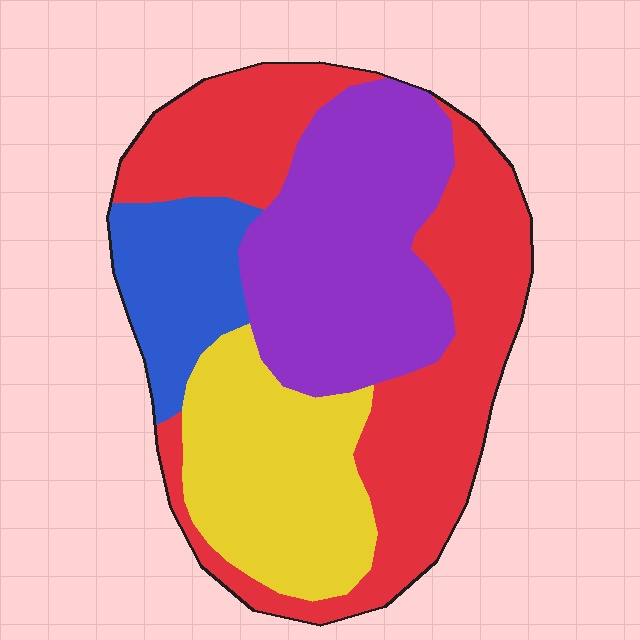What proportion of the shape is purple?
Purple takes up about one quarter (1/4) of the shape.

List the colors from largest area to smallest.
From largest to smallest: red, purple, yellow, blue.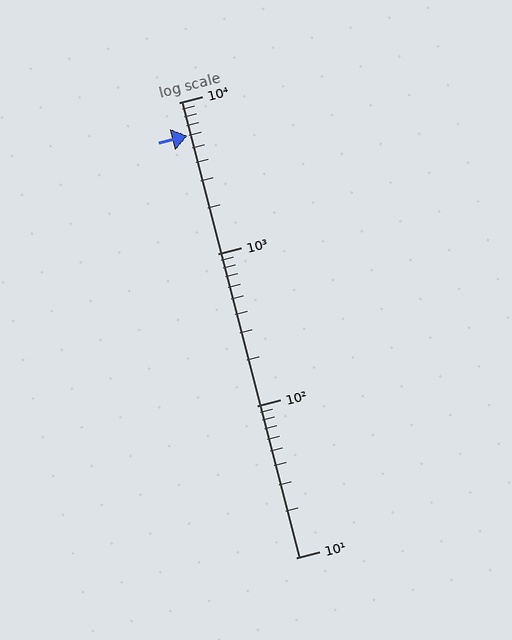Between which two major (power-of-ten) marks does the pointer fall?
The pointer is between 1000 and 10000.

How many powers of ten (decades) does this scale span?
The scale spans 3 decades, from 10 to 10000.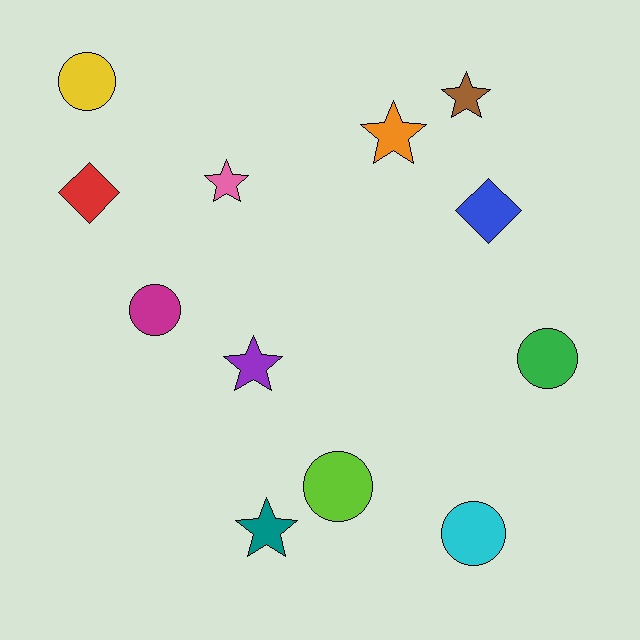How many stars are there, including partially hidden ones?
There are 5 stars.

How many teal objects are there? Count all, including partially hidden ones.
There is 1 teal object.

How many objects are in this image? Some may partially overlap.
There are 12 objects.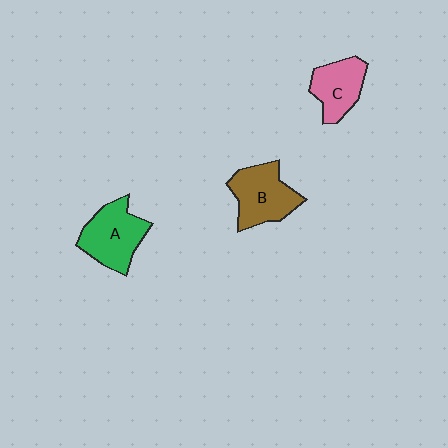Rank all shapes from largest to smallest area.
From largest to smallest: A (green), B (brown), C (pink).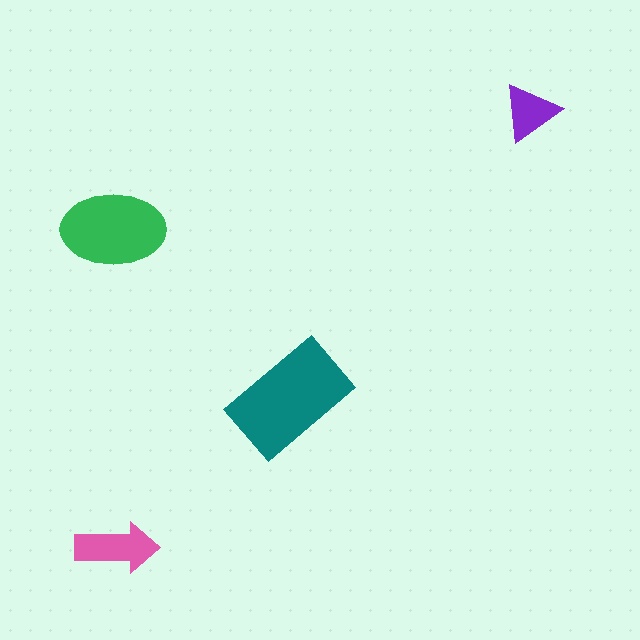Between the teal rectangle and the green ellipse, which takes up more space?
The teal rectangle.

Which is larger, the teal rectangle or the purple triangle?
The teal rectangle.